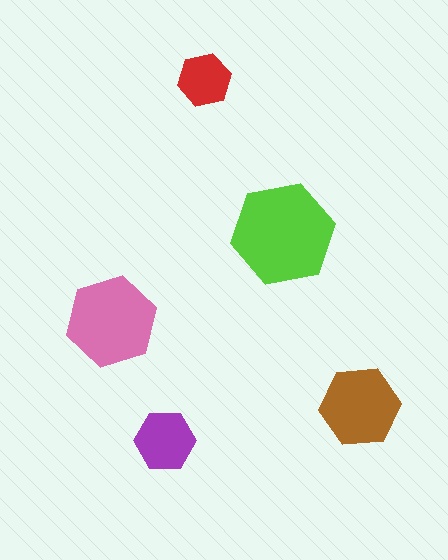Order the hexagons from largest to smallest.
the lime one, the pink one, the brown one, the purple one, the red one.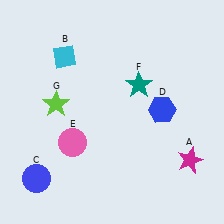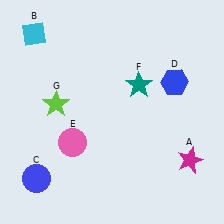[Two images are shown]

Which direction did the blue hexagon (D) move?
The blue hexagon (D) moved up.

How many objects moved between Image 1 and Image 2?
2 objects moved between the two images.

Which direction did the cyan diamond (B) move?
The cyan diamond (B) moved left.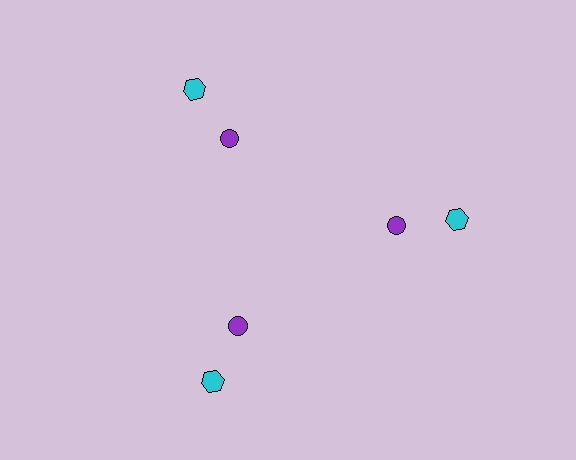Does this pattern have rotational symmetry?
Yes, this pattern has 3-fold rotational symmetry. It looks the same after rotating 120 degrees around the center.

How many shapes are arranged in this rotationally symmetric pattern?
There are 6 shapes, arranged in 3 groups of 2.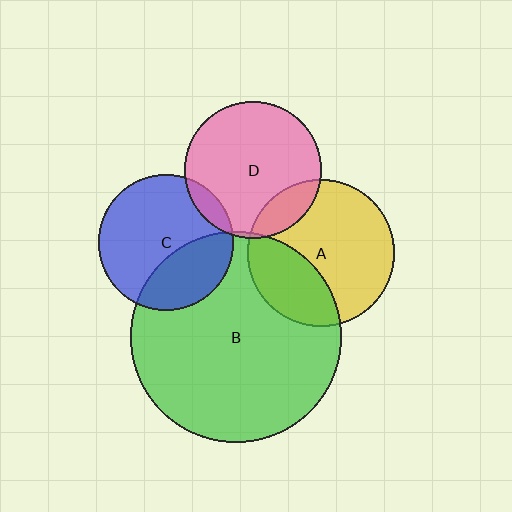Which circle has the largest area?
Circle B (green).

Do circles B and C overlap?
Yes.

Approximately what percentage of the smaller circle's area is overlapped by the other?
Approximately 35%.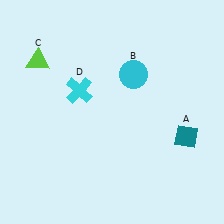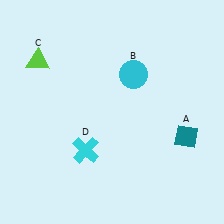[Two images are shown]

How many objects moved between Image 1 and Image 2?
1 object moved between the two images.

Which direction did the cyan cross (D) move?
The cyan cross (D) moved down.